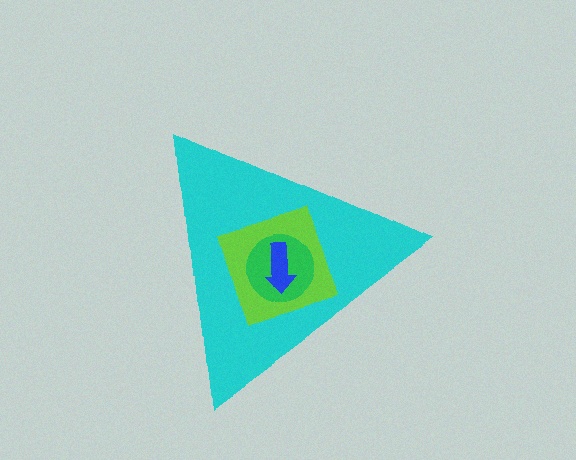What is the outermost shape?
The cyan triangle.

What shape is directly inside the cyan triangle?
The lime diamond.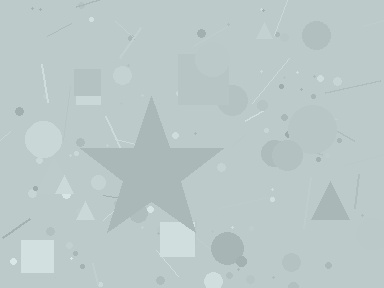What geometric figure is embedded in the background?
A star is embedded in the background.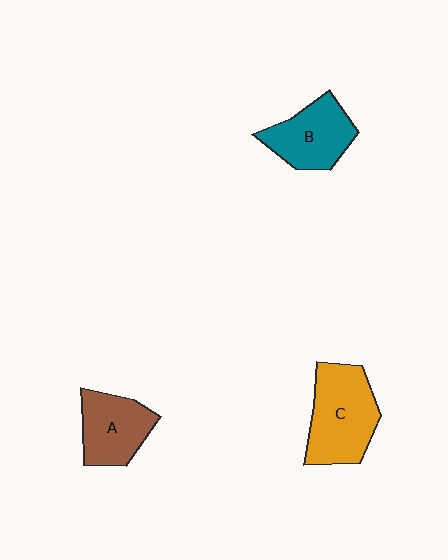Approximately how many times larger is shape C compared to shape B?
Approximately 1.3 times.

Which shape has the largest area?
Shape C (orange).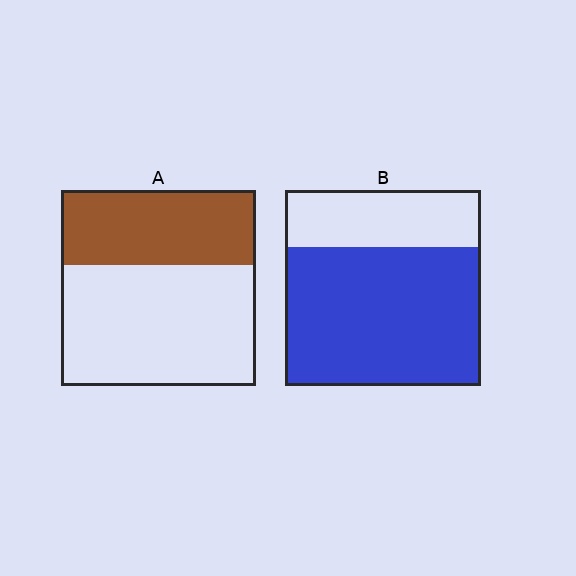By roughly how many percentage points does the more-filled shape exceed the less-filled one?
By roughly 35 percentage points (B over A).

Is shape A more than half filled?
No.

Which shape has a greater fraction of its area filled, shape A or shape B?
Shape B.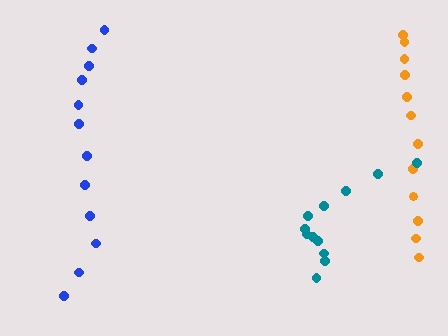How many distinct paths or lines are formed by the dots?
There are 3 distinct paths.